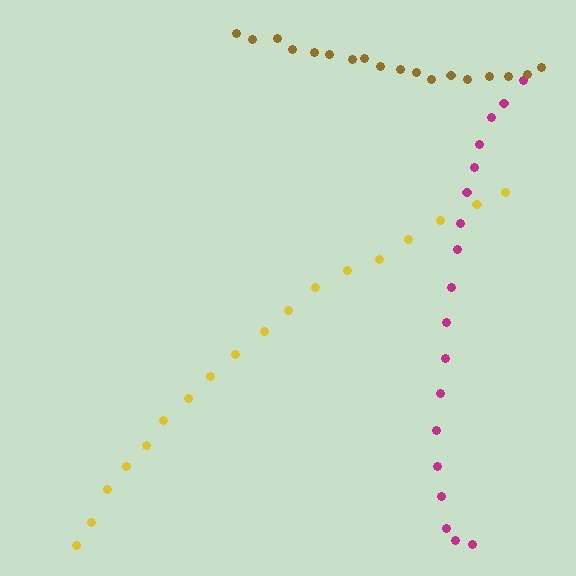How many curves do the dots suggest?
There are 3 distinct paths.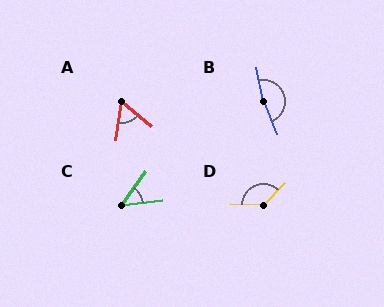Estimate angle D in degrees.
Approximately 133 degrees.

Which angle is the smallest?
C, at approximately 47 degrees.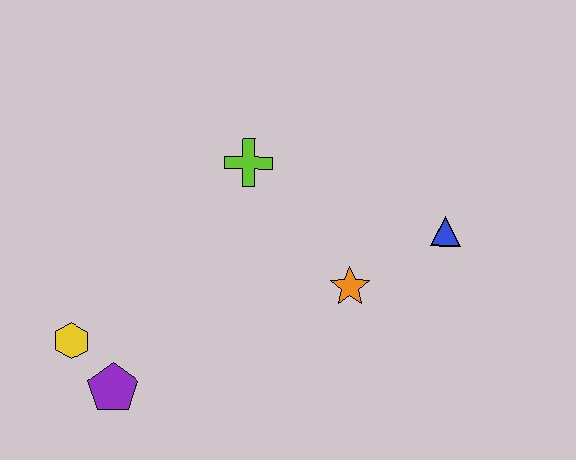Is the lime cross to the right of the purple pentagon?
Yes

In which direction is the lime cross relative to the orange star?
The lime cross is above the orange star.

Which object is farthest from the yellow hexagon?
The blue triangle is farthest from the yellow hexagon.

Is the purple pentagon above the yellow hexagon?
No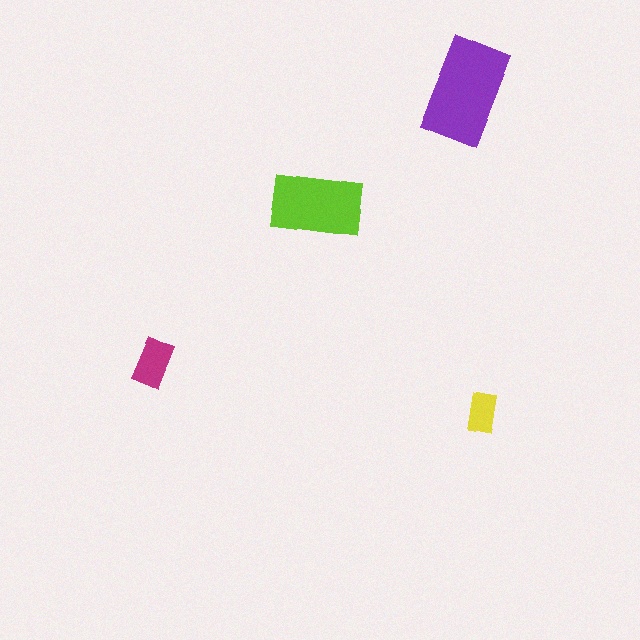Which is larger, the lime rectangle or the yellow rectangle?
The lime one.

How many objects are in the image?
There are 4 objects in the image.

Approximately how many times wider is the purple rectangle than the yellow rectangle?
About 2.5 times wider.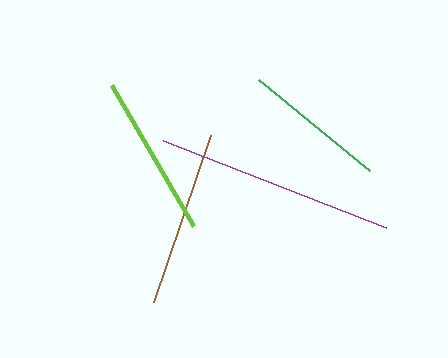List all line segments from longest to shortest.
From longest to shortest: purple, brown, lime, green.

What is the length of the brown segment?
The brown segment is approximately 177 pixels long.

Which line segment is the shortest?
The green line is the shortest at approximately 143 pixels.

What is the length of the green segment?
The green segment is approximately 143 pixels long.